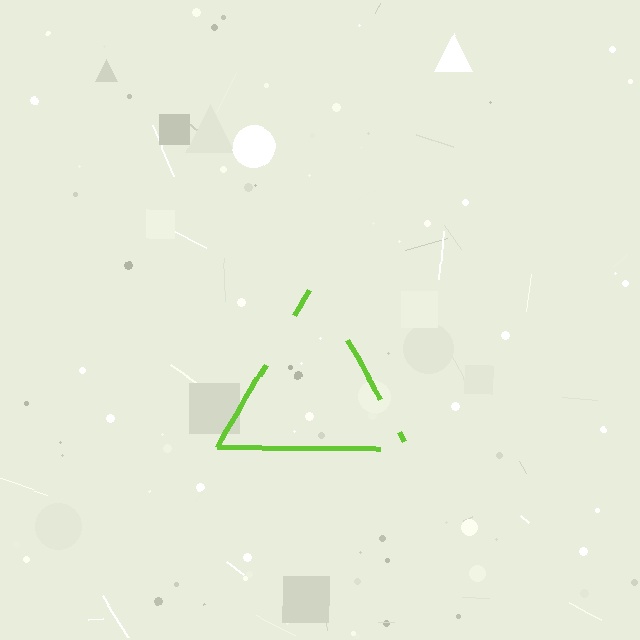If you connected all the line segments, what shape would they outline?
They would outline a triangle.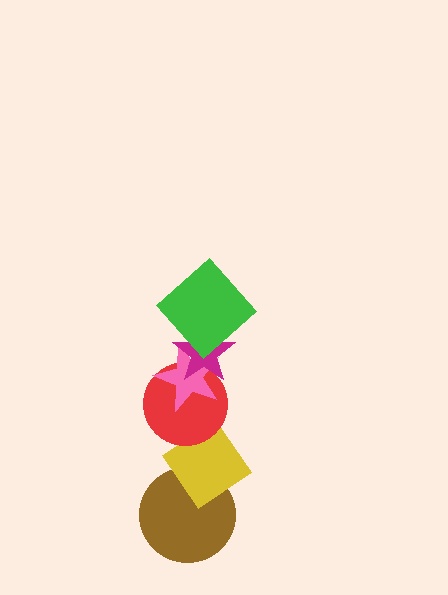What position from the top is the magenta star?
The magenta star is 2nd from the top.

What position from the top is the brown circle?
The brown circle is 6th from the top.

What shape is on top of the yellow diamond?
The red circle is on top of the yellow diamond.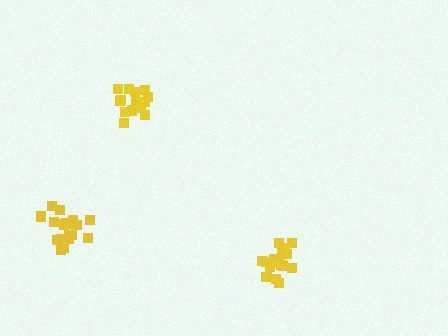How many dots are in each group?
Group 1: 17 dots, Group 2: 16 dots, Group 3: 18 dots (51 total).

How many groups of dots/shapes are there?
There are 3 groups.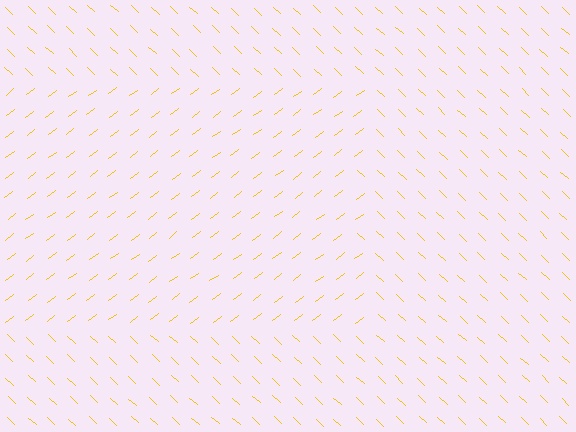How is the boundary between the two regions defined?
The boundary is defined purely by a change in line orientation (approximately 80 degrees difference). All lines are the same color and thickness.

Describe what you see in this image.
The image is filled with small yellow line segments. A rectangle region in the image has lines oriented differently from the surrounding lines, creating a visible texture boundary.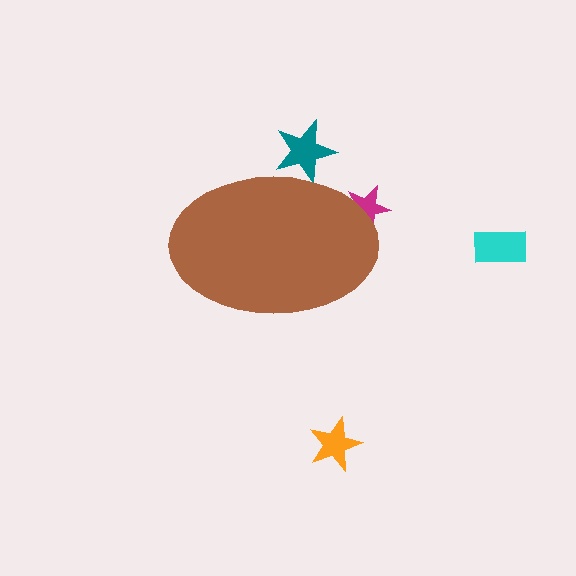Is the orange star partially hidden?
No, the orange star is fully visible.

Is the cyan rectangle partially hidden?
No, the cyan rectangle is fully visible.